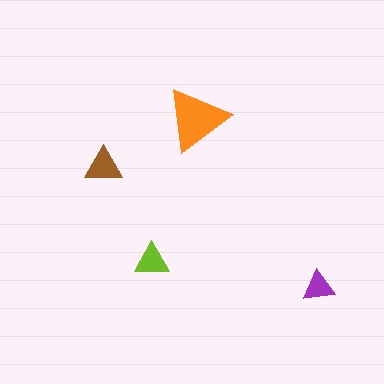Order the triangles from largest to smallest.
the orange one, the brown one, the lime one, the purple one.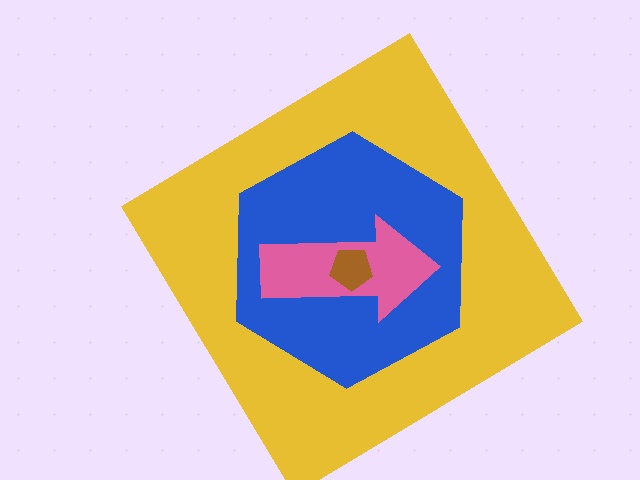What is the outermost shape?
The yellow diamond.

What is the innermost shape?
The brown pentagon.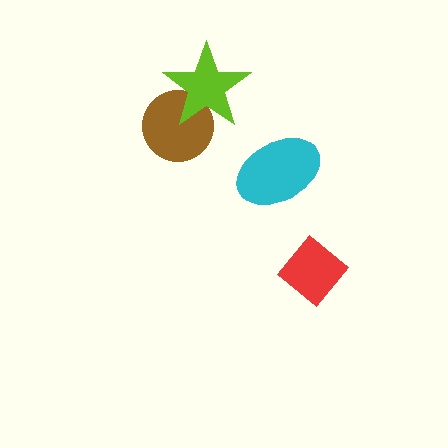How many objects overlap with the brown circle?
1 object overlaps with the brown circle.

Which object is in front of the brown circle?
The lime star is in front of the brown circle.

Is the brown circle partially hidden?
Yes, it is partially covered by another shape.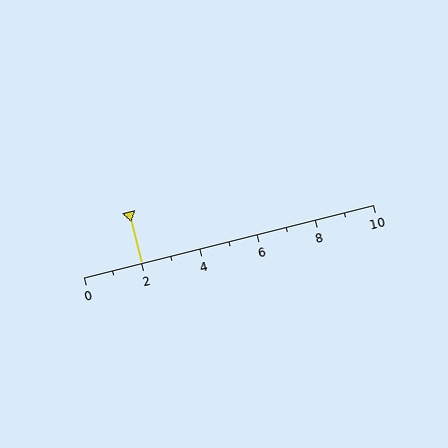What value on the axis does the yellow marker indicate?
The marker indicates approximately 2.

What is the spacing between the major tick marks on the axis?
The major ticks are spaced 2 apart.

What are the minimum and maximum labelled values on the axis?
The axis runs from 0 to 10.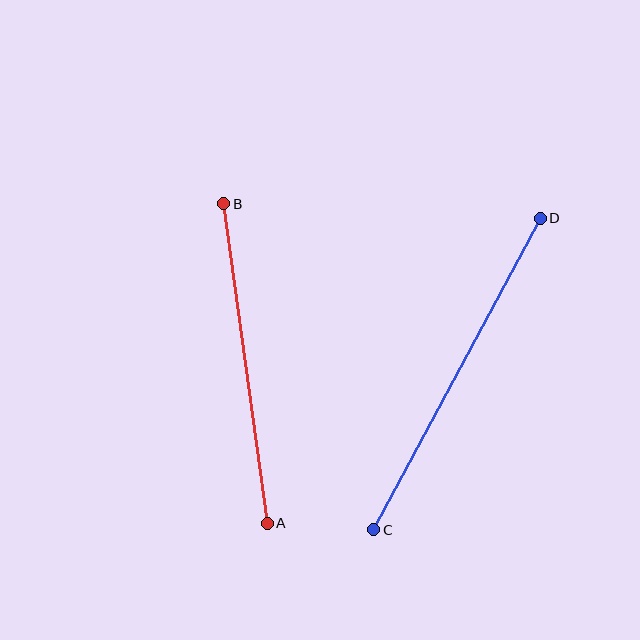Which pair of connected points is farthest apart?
Points C and D are farthest apart.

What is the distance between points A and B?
The distance is approximately 322 pixels.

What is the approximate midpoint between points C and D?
The midpoint is at approximately (457, 374) pixels.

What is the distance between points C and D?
The distance is approximately 353 pixels.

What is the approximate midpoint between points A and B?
The midpoint is at approximately (245, 363) pixels.